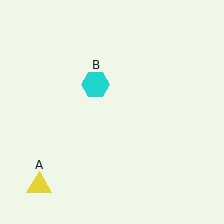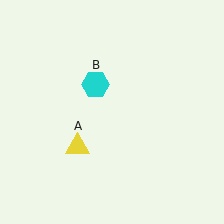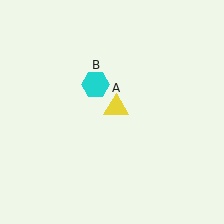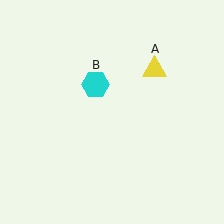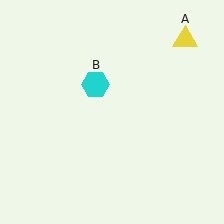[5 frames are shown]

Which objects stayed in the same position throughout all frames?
Cyan hexagon (object B) remained stationary.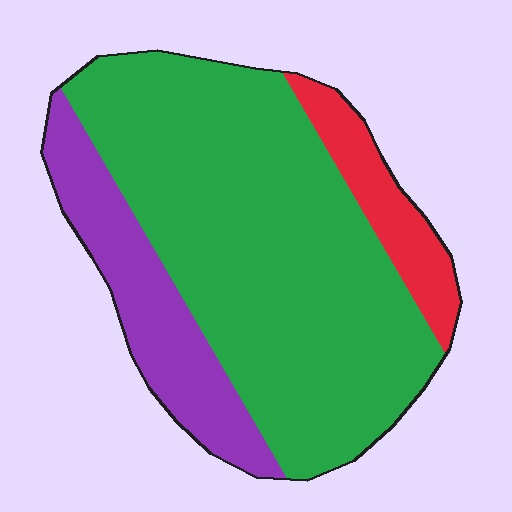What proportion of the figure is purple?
Purple covers roughly 20% of the figure.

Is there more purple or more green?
Green.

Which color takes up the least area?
Red, at roughly 10%.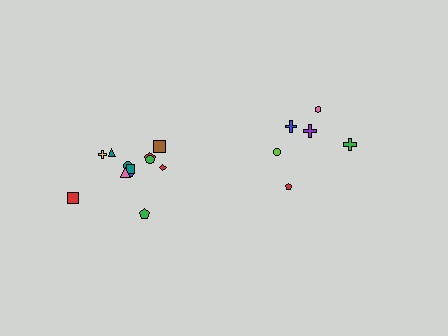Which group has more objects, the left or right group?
The left group.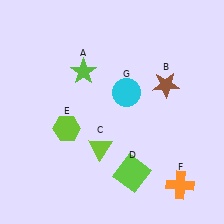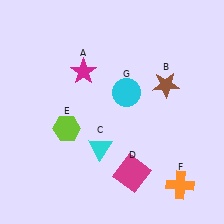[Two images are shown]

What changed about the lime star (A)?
In Image 1, A is lime. In Image 2, it changed to magenta.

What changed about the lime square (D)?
In Image 1, D is lime. In Image 2, it changed to magenta.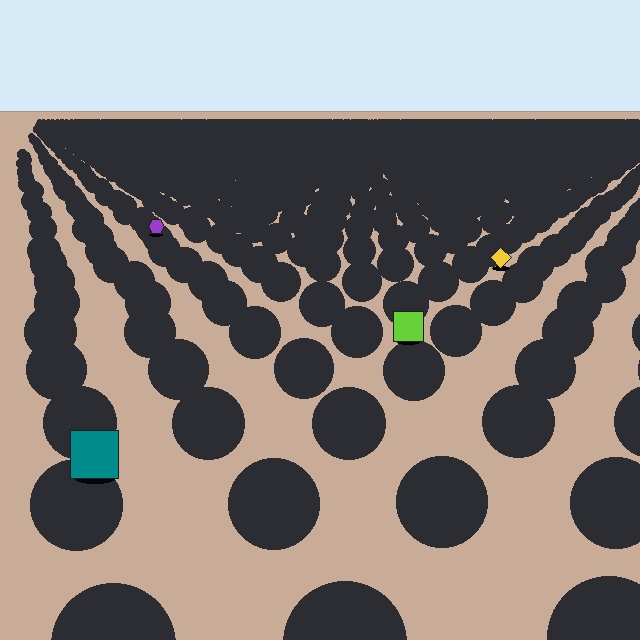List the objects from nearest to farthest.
From nearest to farthest: the teal square, the lime square, the yellow diamond, the purple hexagon.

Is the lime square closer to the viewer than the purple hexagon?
Yes. The lime square is closer — you can tell from the texture gradient: the ground texture is coarser near it.